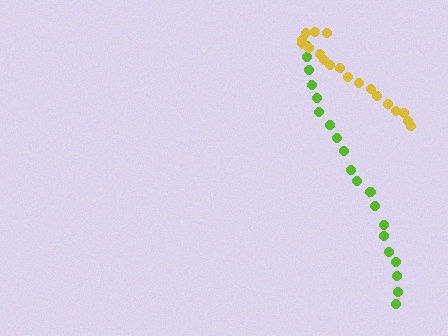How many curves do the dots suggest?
There are 2 distinct paths.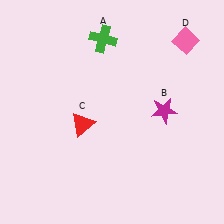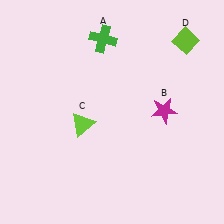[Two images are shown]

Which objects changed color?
C changed from red to lime. D changed from pink to lime.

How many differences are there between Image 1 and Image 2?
There are 2 differences between the two images.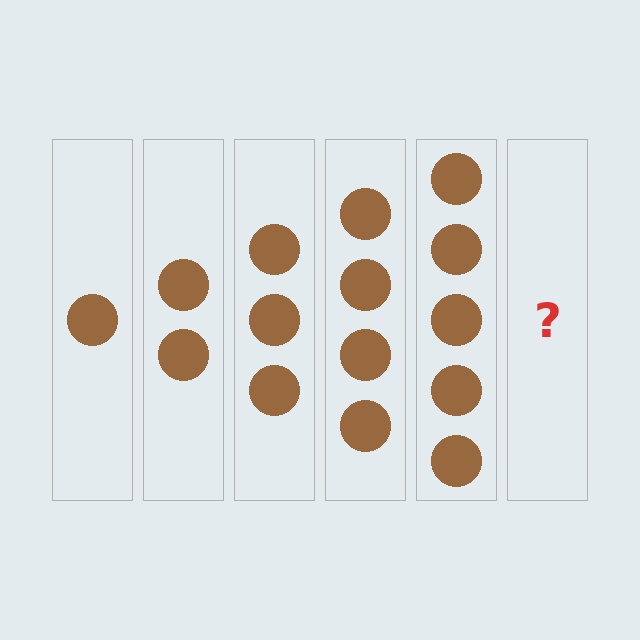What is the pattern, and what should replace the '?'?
The pattern is that each step adds one more circle. The '?' should be 6 circles.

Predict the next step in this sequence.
The next step is 6 circles.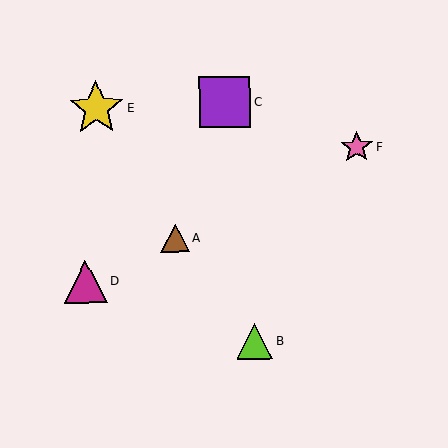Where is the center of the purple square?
The center of the purple square is at (225, 102).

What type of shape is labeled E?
Shape E is a yellow star.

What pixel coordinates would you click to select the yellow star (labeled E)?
Click at (96, 108) to select the yellow star E.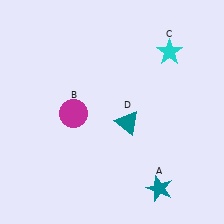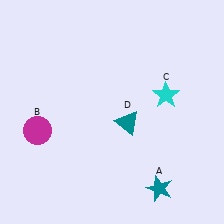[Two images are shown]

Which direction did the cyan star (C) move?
The cyan star (C) moved down.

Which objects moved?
The objects that moved are: the magenta circle (B), the cyan star (C).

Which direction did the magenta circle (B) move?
The magenta circle (B) moved left.